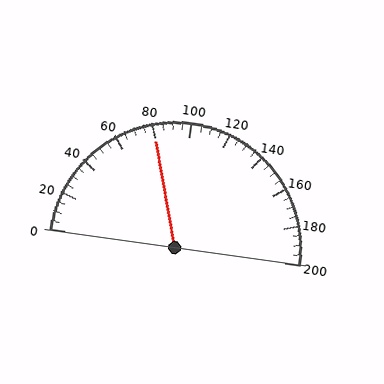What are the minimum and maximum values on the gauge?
The gauge ranges from 0 to 200.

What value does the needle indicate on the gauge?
The needle indicates approximately 80.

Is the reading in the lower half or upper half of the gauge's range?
The reading is in the lower half of the range (0 to 200).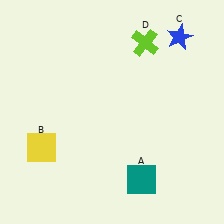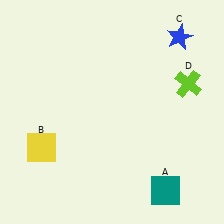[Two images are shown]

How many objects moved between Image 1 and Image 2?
2 objects moved between the two images.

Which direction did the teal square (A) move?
The teal square (A) moved right.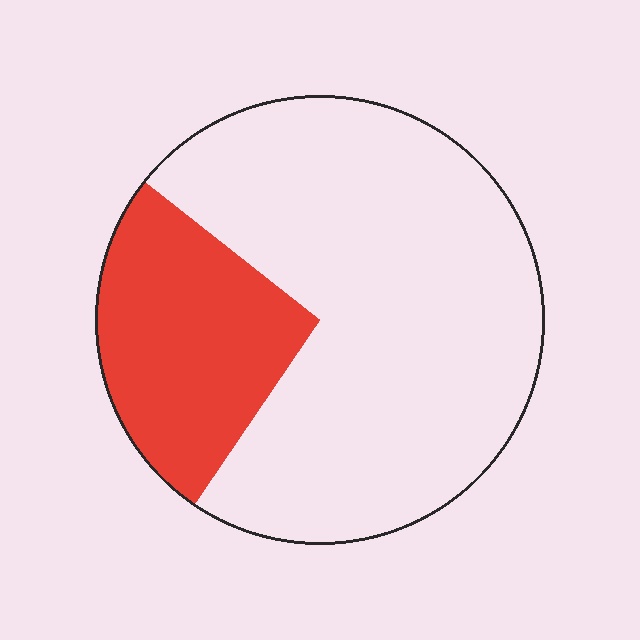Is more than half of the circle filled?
No.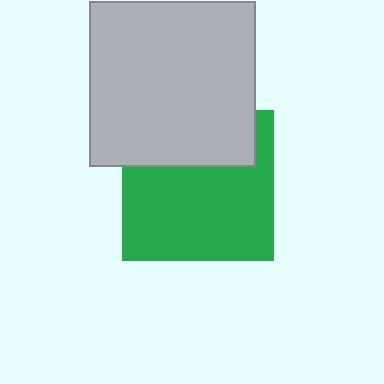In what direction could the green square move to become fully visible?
The green square could move down. That would shift it out from behind the light gray square entirely.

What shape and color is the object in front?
The object in front is a light gray square.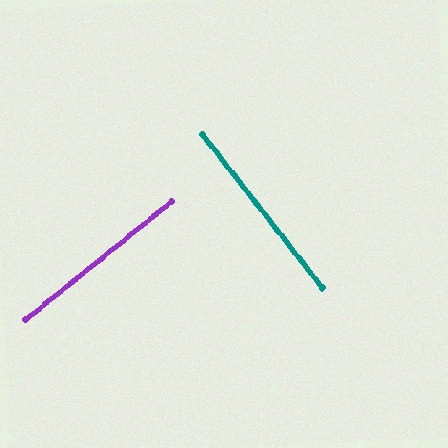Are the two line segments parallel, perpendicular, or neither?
Perpendicular — they meet at approximately 89°.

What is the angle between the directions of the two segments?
Approximately 89 degrees.